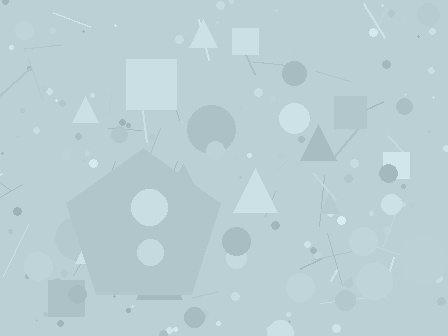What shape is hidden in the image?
A pentagon is hidden in the image.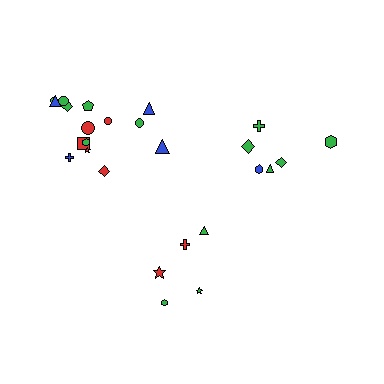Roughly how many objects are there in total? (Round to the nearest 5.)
Roughly 25 objects in total.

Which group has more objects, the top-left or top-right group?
The top-left group.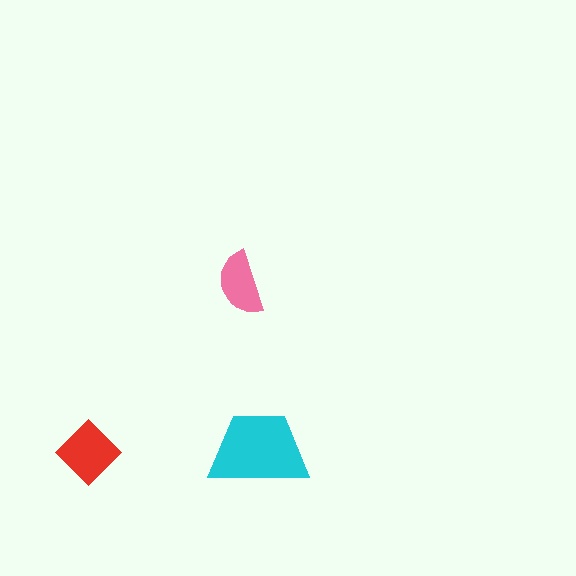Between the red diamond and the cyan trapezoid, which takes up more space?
The cyan trapezoid.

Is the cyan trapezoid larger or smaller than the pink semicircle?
Larger.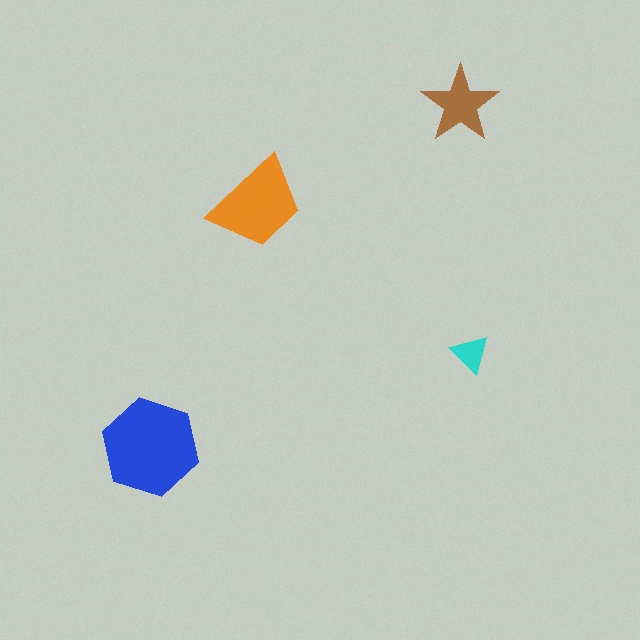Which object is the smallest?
The cyan triangle.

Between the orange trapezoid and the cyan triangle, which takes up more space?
The orange trapezoid.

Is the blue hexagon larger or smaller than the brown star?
Larger.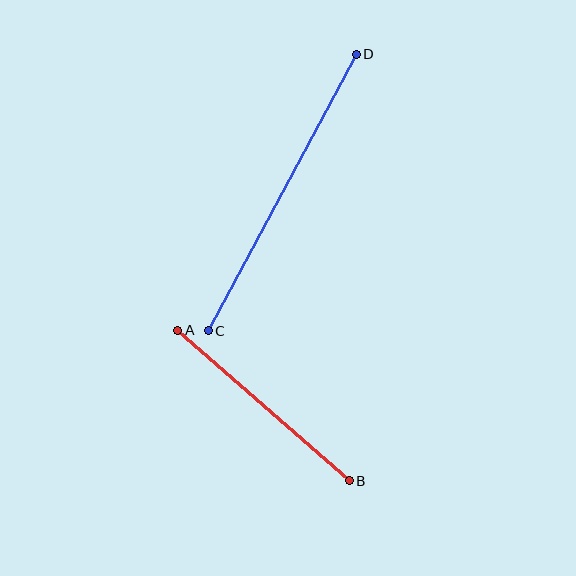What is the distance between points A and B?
The distance is approximately 228 pixels.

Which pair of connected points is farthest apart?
Points C and D are farthest apart.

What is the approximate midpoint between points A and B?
The midpoint is at approximately (263, 406) pixels.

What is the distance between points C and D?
The distance is approximately 313 pixels.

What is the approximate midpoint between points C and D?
The midpoint is at approximately (282, 193) pixels.